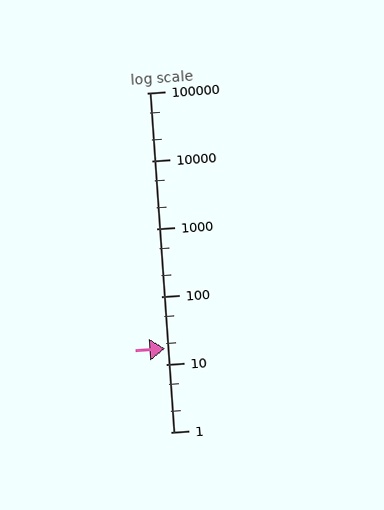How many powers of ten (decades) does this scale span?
The scale spans 5 decades, from 1 to 100000.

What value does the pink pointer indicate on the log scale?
The pointer indicates approximately 17.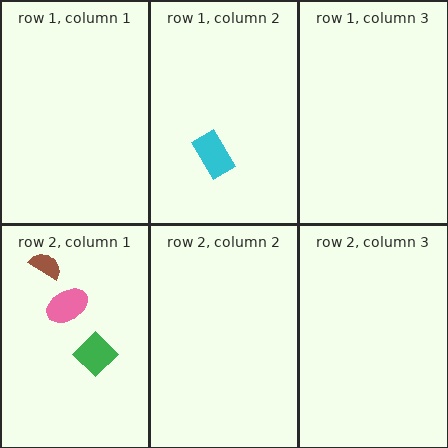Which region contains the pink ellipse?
The row 2, column 1 region.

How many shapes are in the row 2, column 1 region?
3.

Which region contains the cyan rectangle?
The row 1, column 2 region.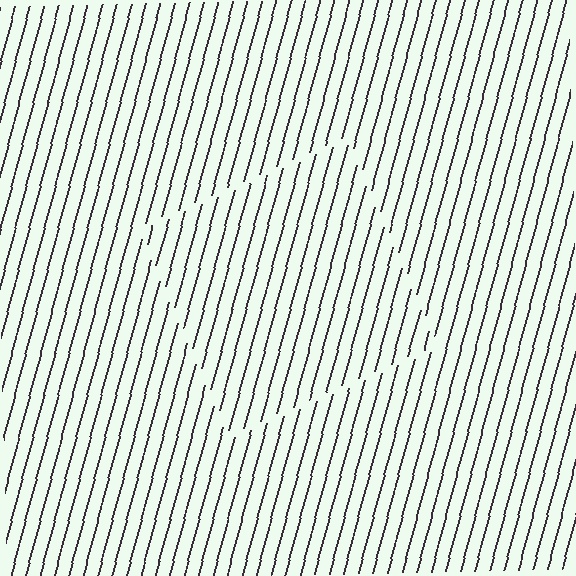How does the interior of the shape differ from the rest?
The interior of the shape contains the same grating, shifted by half a period — the contour is defined by the phase discontinuity where line-ends from the inner and outer gratings abut.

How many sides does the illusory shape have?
4 sides — the line-ends trace a square.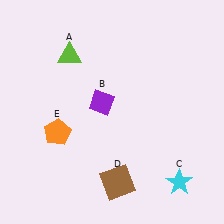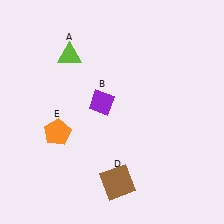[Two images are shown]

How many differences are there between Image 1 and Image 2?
There is 1 difference between the two images.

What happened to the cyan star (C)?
The cyan star (C) was removed in Image 2. It was in the bottom-right area of Image 1.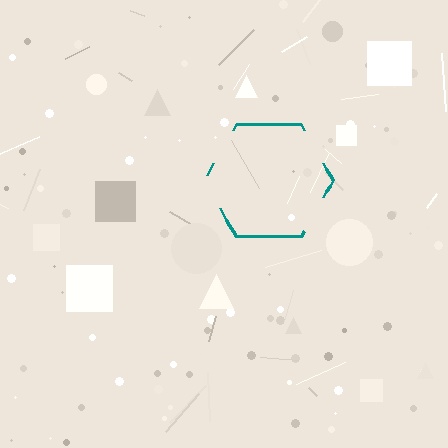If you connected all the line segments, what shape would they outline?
They would outline a hexagon.